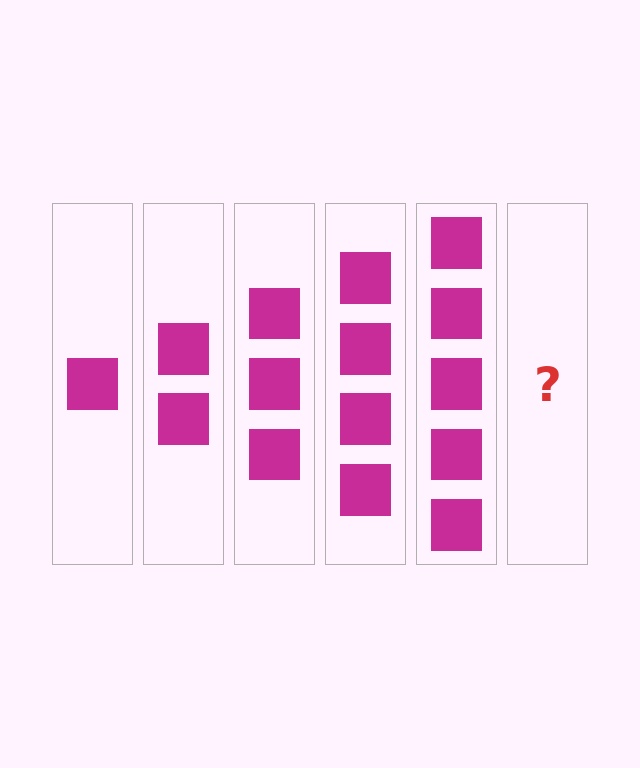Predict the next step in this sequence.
The next step is 6 squares.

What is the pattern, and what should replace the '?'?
The pattern is that each step adds one more square. The '?' should be 6 squares.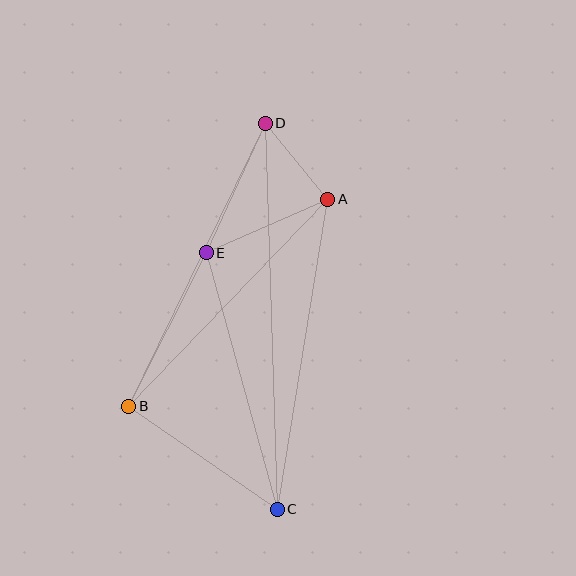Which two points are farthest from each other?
Points C and D are farthest from each other.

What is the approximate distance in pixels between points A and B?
The distance between A and B is approximately 287 pixels.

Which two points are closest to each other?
Points A and D are closest to each other.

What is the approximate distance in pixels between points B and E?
The distance between B and E is approximately 172 pixels.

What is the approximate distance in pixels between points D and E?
The distance between D and E is approximately 142 pixels.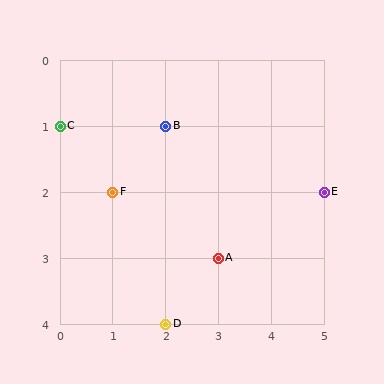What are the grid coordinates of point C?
Point C is at grid coordinates (0, 1).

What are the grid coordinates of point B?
Point B is at grid coordinates (2, 1).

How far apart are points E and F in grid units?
Points E and F are 4 columns apart.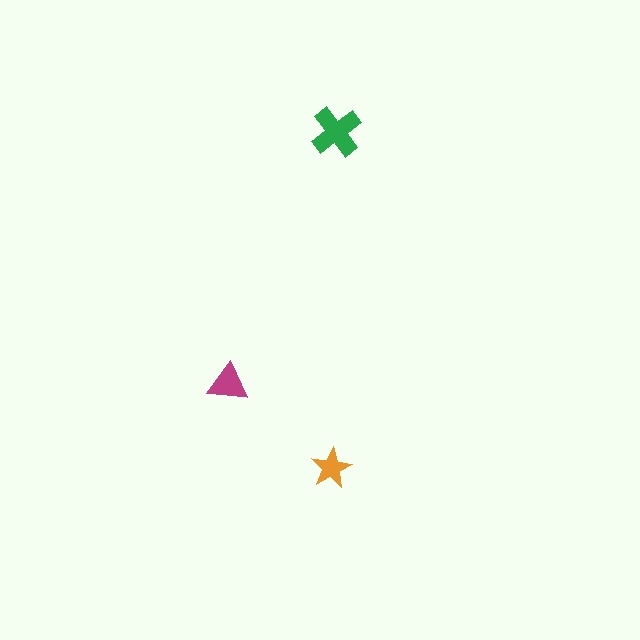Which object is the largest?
The green cross.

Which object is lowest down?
The orange star is bottommost.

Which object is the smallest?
The orange star.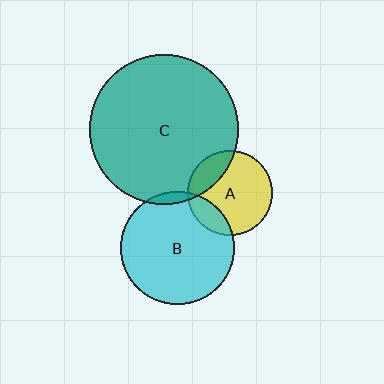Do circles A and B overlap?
Yes.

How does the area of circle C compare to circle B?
Approximately 1.7 times.